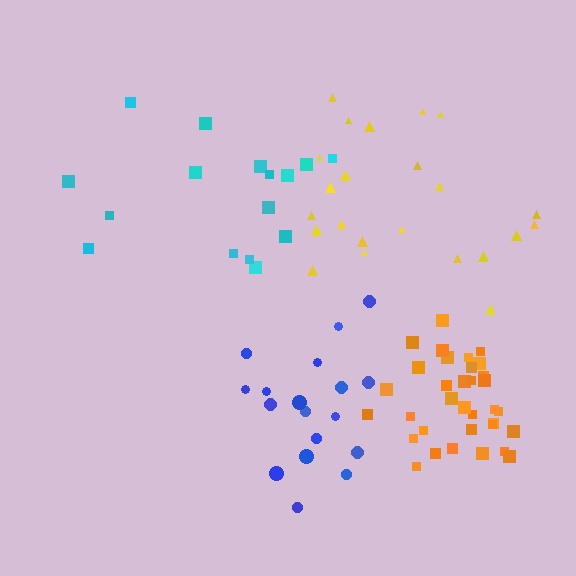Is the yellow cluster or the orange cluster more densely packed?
Orange.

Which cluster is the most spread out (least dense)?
Cyan.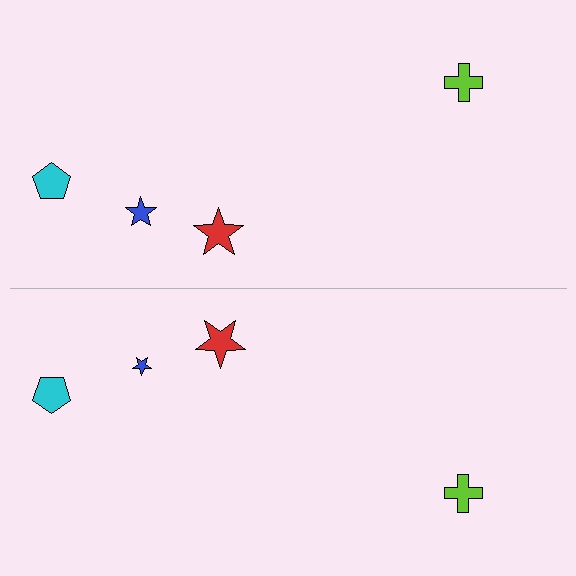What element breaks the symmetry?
The blue star on the bottom side has a different size than its mirror counterpart.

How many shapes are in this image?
There are 8 shapes in this image.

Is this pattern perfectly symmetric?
No, the pattern is not perfectly symmetric. The blue star on the bottom side has a different size than its mirror counterpart.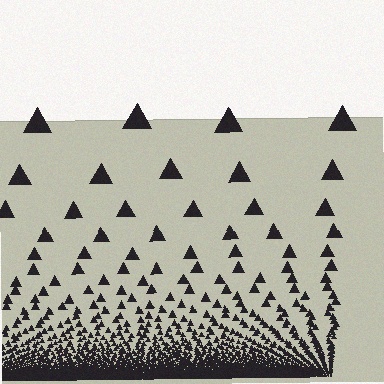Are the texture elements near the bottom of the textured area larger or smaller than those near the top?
Smaller. The gradient is inverted — elements near the bottom are smaller and denser.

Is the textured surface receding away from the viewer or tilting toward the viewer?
The surface appears to tilt toward the viewer. Texture elements get larger and sparser toward the top.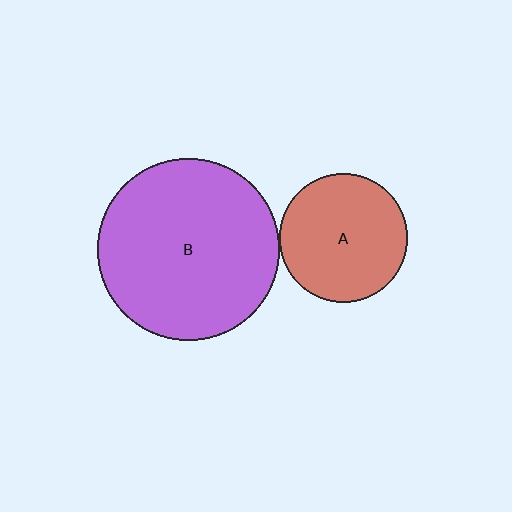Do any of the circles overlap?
No, none of the circles overlap.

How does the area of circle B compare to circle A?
Approximately 2.0 times.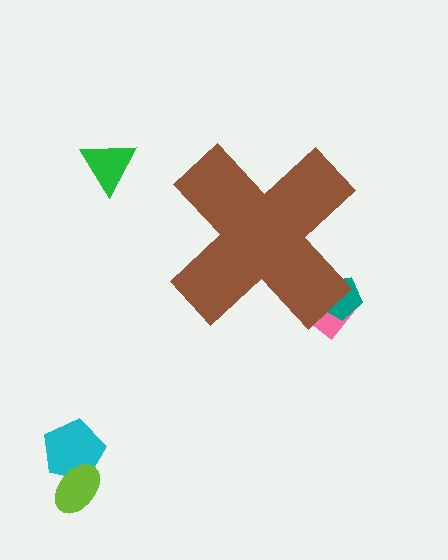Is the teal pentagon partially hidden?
Yes, the teal pentagon is partially hidden behind the brown cross.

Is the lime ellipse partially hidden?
No, the lime ellipse is fully visible.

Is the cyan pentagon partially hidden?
No, the cyan pentagon is fully visible.